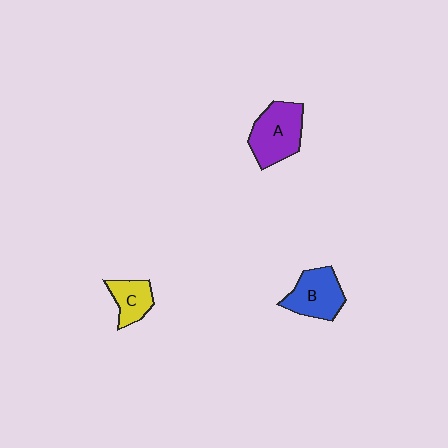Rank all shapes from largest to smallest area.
From largest to smallest: A (purple), B (blue), C (yellow).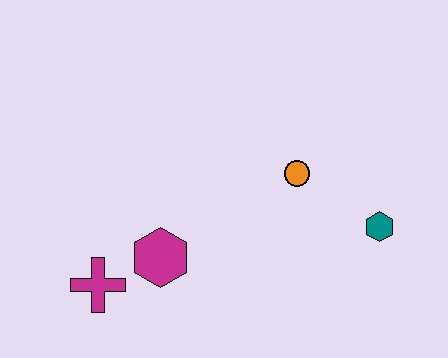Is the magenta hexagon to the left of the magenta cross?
No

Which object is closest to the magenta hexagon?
The magenta cross is closest to the magenta hexagon.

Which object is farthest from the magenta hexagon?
The teal hexagon is farthest from the magenta hexagon.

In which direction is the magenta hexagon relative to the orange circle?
The magenta hexagon is to the left of the orange circle.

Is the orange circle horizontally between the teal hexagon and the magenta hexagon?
Yes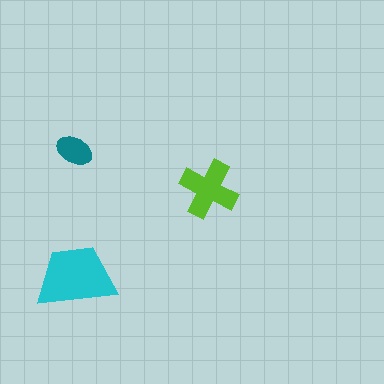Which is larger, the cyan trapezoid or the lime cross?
The cyan trapezoid.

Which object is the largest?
The cyan trapezoid.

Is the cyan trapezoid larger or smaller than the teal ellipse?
Larger.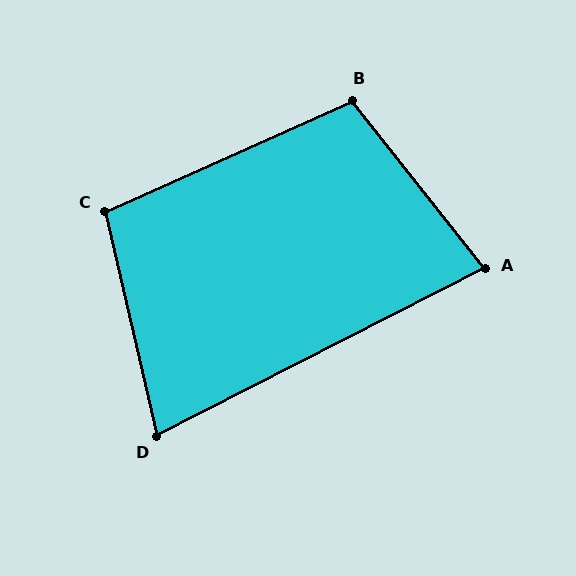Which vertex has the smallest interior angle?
D, at approximately 76 degrees.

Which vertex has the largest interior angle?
B, at approximately 104 degrees.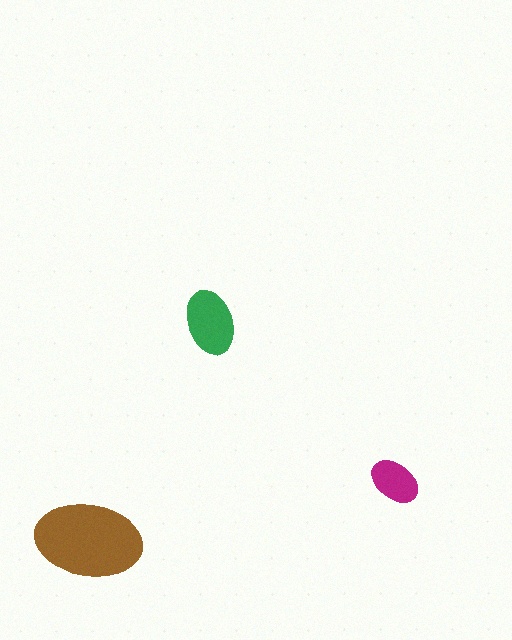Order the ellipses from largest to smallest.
the brown one, the green one, the magenta one.